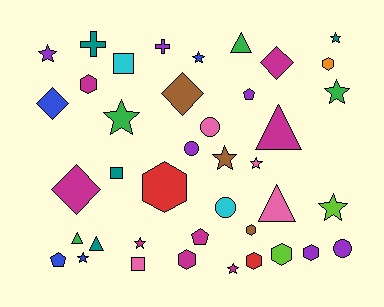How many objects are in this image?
There are 40 objects.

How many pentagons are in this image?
There are 3 pentagons.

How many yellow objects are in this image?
There are no yellow objects.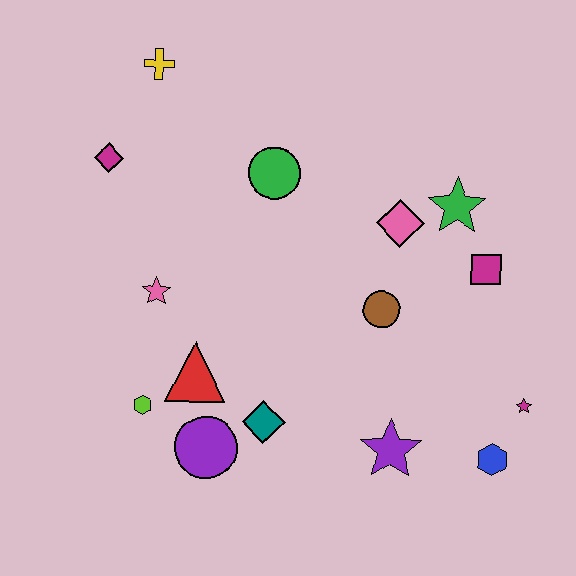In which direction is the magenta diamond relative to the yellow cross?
The magenta diamond is below the yellow cross.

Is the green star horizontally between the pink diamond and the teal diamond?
No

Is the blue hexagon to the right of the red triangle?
Yes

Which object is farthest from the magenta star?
The yellow cross is farthest from the magenta star.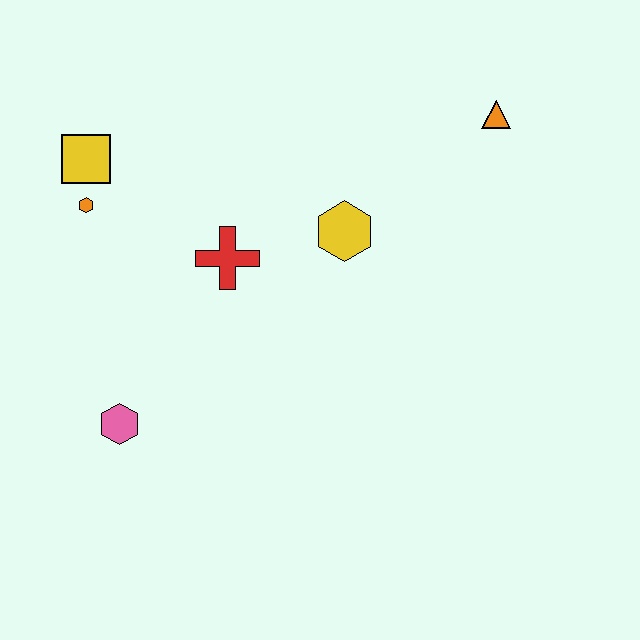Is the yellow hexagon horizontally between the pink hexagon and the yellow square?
No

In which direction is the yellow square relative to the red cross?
The yellow square is to the left of the red cross.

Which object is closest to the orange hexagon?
The yellow square is closest to the orange hexagon.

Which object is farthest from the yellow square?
The orange triangle is farthest from the yellow square.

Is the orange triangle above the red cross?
Yes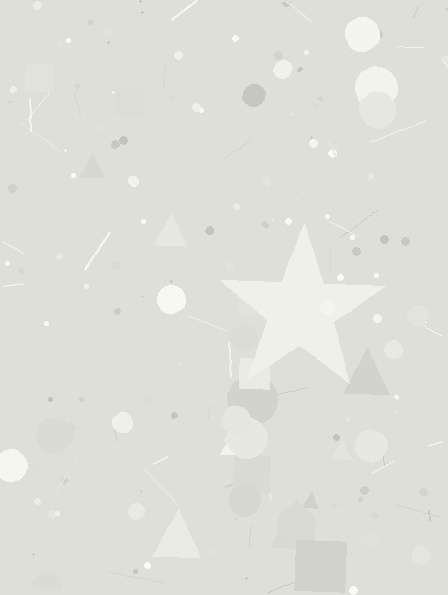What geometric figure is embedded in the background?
A star is embedded in the background.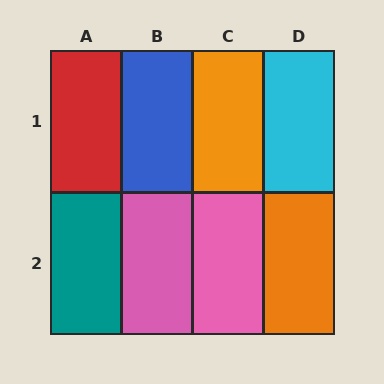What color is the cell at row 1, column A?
Red.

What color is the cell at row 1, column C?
Orange.